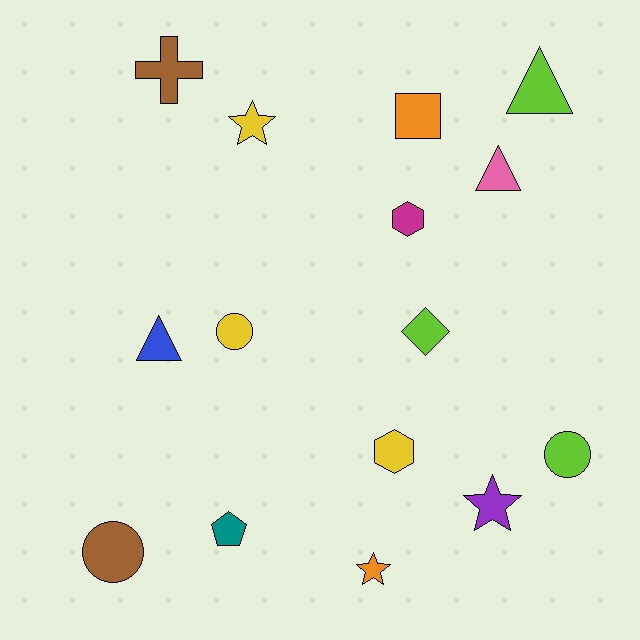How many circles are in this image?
There are 3 circles.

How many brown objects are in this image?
There are 2 brown objects.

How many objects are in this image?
There are 15 objects.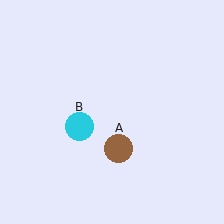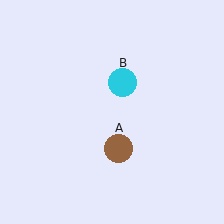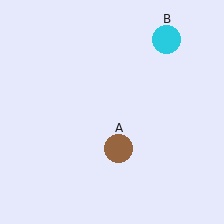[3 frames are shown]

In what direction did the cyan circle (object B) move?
The cyan circle (object B) moved up and to the right.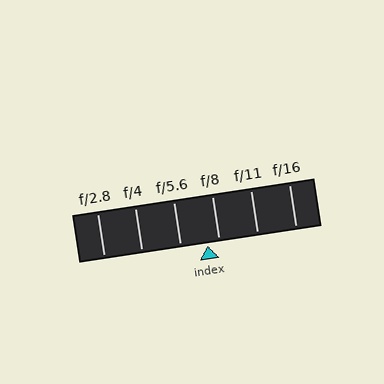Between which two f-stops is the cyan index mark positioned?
The index mark is between f/5.6 and f/8.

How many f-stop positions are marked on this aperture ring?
There are 6 f-stop positions marked.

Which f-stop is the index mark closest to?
The index mark is closest to f/8.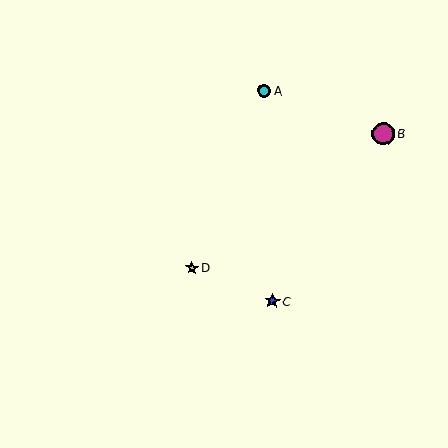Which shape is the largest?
The magenta circle (labeled B) is the largest.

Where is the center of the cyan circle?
The center of the cyan circle is at (265, 91).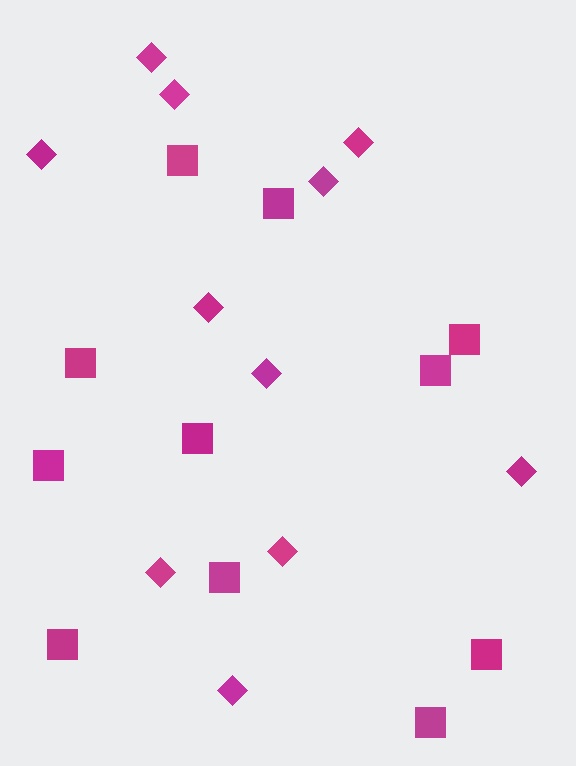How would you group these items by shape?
There are 2 groups: one group of squares (11) and one group of diamonds (11).